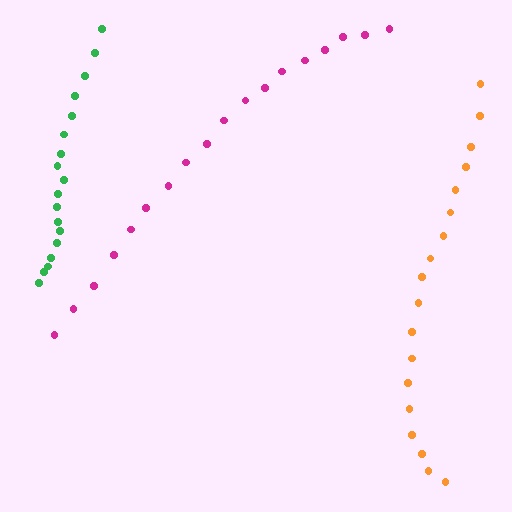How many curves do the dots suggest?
There are 3 distinct paths.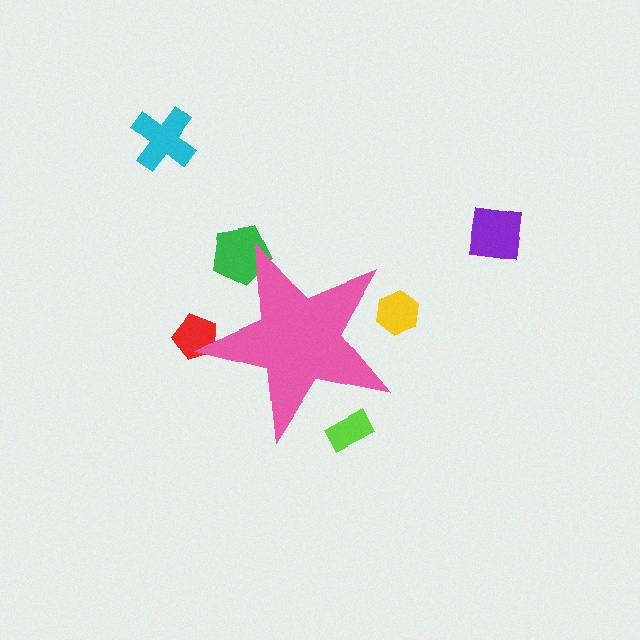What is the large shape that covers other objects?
A pink star.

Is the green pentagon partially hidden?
Yes, the green pentagon is partially hidden behind the pink star.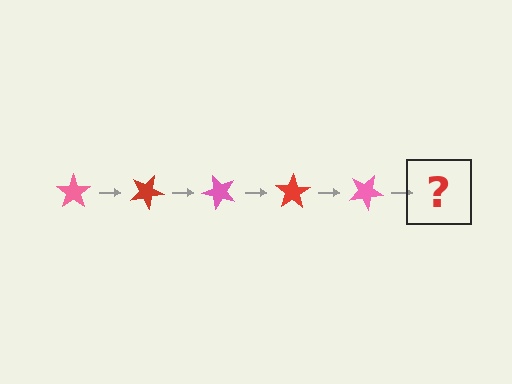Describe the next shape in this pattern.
It should be a red star, rotated 125 degrees from the start.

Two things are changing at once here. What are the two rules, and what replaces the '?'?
The two rules are that it rotates 25 degrees each step and the color cycles through pink and red. The '?' should be a red star, rotated 125 degrees from the start.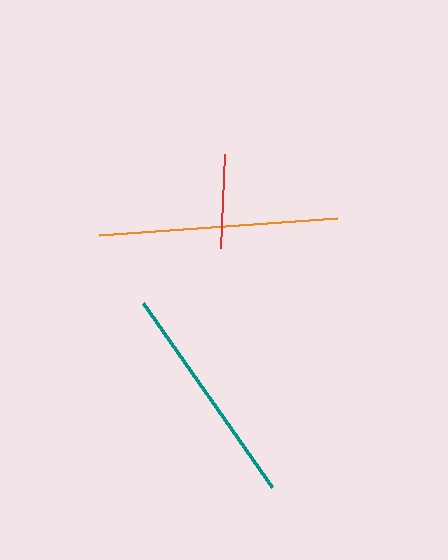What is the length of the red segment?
The red segment is approximately 94 pixels long.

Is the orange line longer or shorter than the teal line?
The orange line is longer than the teal line.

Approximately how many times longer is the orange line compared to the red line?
The orange line is approximately 2.5 times the length of the red line.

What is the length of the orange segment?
The orange segment is approximately 239 pixels long.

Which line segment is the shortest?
The red line is the shortest at approximately 94 pixels.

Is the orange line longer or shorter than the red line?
The orange line is longer than the red line.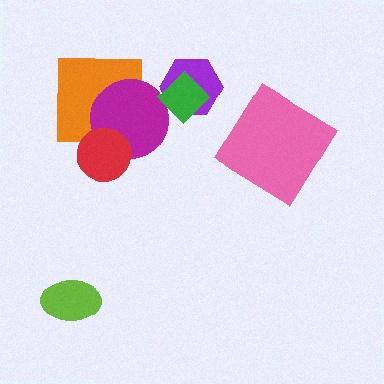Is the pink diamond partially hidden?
No, no other shape covers it.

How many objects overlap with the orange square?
2 objects overlap with the orange square.